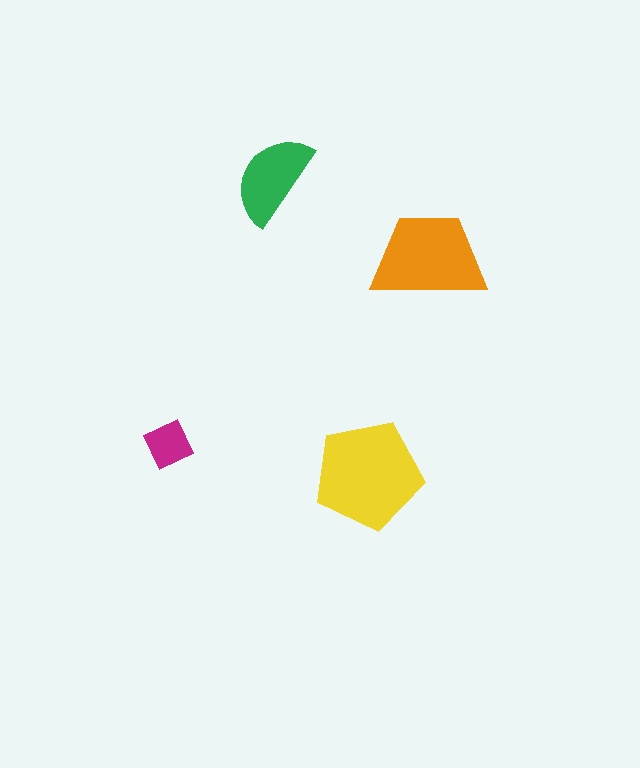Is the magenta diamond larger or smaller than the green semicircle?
Smaller.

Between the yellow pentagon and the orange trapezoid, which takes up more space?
The yellow pentagon.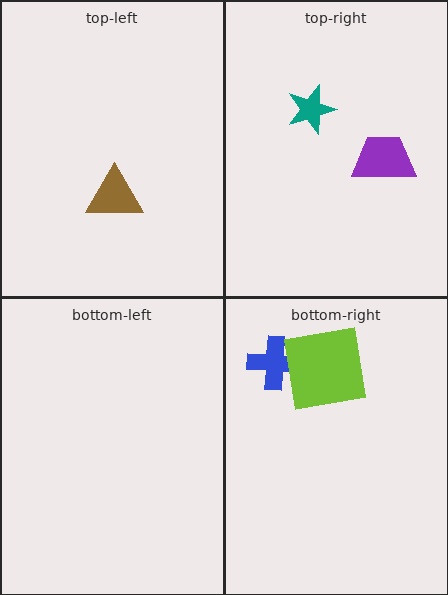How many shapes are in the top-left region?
1.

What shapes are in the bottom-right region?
The blue cross, the lime square.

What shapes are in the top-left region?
The brown triangle.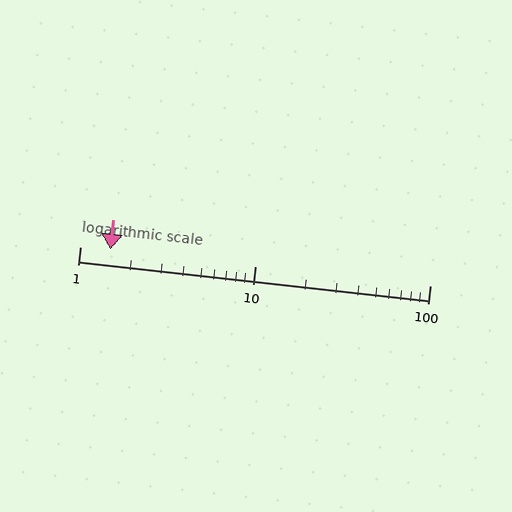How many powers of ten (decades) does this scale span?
The scale spans 2 decades, from 1 to 100.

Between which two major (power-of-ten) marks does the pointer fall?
The pointer is between 1 and 10.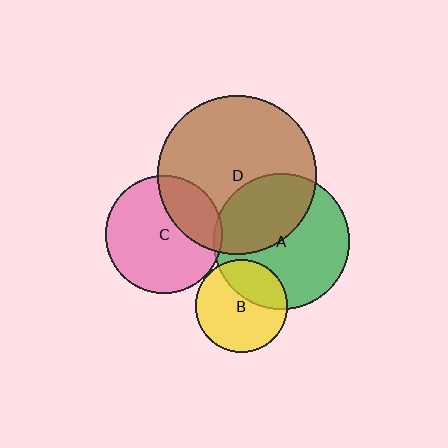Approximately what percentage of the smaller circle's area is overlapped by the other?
Approximately 5%.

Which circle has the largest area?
Circle D (brown).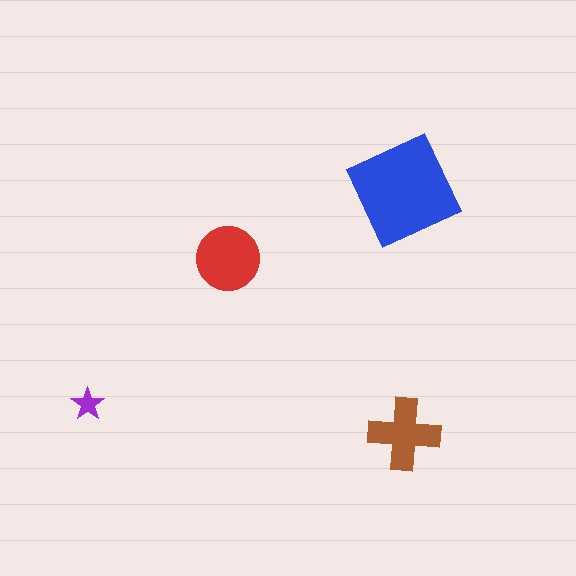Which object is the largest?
The blue square.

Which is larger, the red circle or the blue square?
The blue square.